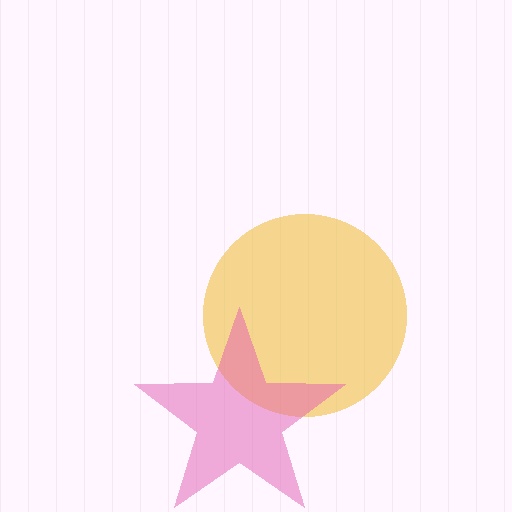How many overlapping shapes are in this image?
There are 2 overlapping shapes in the image.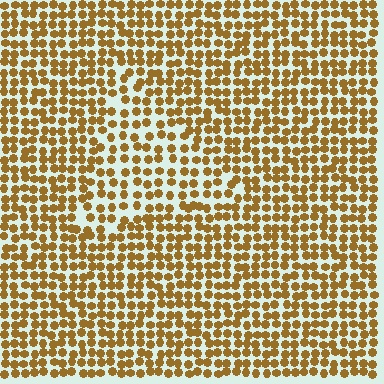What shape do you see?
I see a triangle.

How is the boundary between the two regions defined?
The boundary is defined by a change in element density (approximately 1.5x ratio). All elements are the same color, size, and shape.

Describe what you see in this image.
The image contains small brown elements arranged at two different densities. A triangle-shaped region is visible where the elements are less densely packed than the surrounding area.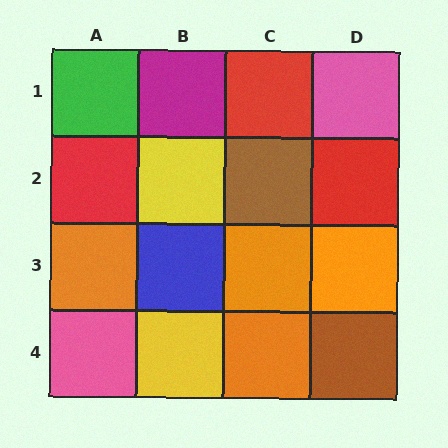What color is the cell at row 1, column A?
Green.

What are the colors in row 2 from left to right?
Red, yellow, brown, red.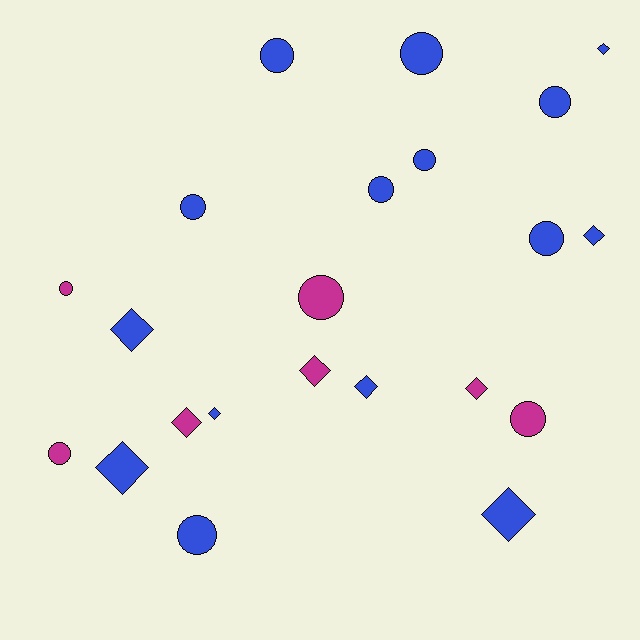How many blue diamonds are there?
There are 7 blue diamonds.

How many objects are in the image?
There are 22 objects.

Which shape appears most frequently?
Circle, with 12 objects.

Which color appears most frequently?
Blue, with 15 objects.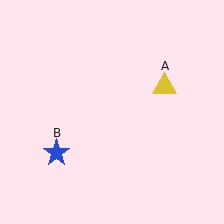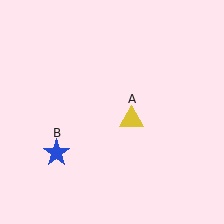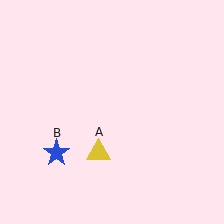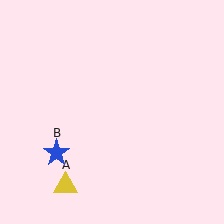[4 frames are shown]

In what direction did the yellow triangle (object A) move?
The yellow triangle (object A) moved down and to the left.